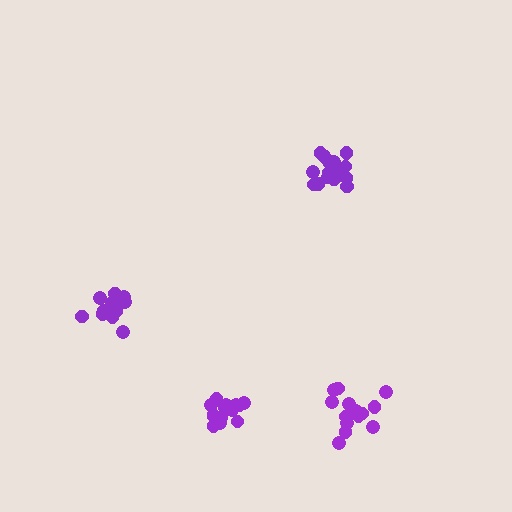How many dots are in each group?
Group 1: 17 dots, Group 2: 13 dots, Group 3: 14 dots, Group 4: 16 dots (60 total).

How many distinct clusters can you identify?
There are 4 distinct clusters.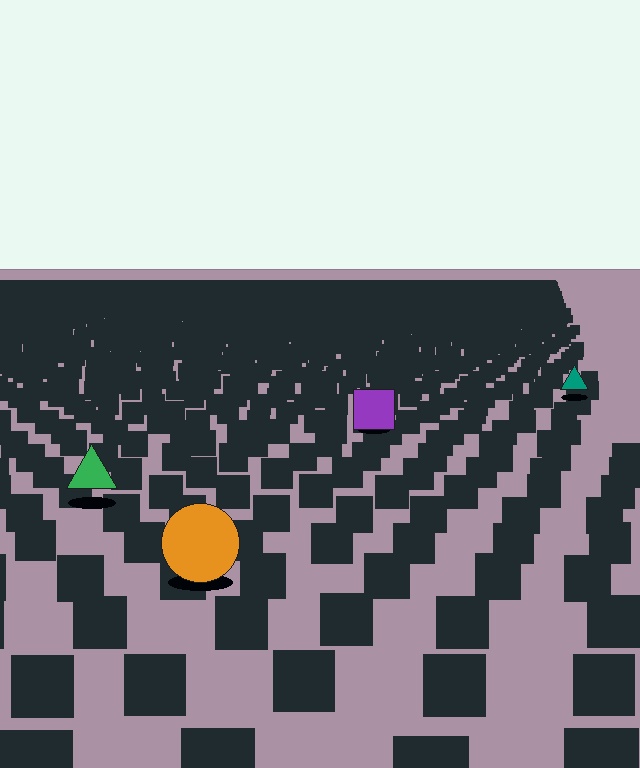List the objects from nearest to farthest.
From nearest to farthest: the orange circle, the green triangle, the purple square, the teal triangle.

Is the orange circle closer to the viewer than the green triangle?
Yes. The orange circle is closer — you can tell from the texture gradient: the ground texture is coarser near it.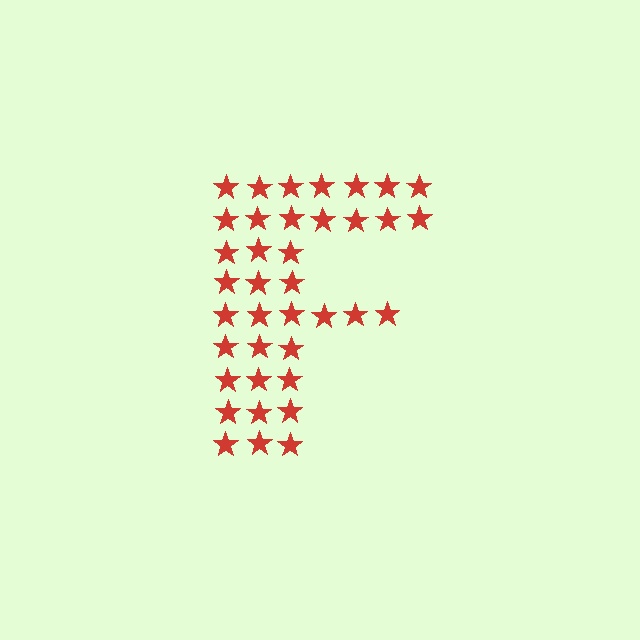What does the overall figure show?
The overall figure shows the letter F.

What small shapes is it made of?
It is made of small stars.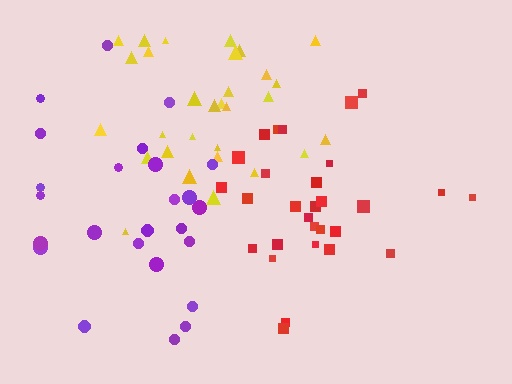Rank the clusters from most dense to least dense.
red, yellow, purple.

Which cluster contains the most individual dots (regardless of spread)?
Yellow (30).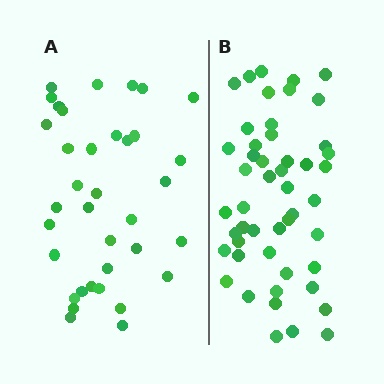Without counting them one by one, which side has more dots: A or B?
Region B (the right region) has more dots.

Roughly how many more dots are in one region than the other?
Region B has approximately 15 more dots than region A.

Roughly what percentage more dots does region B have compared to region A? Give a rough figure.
About 35% more.